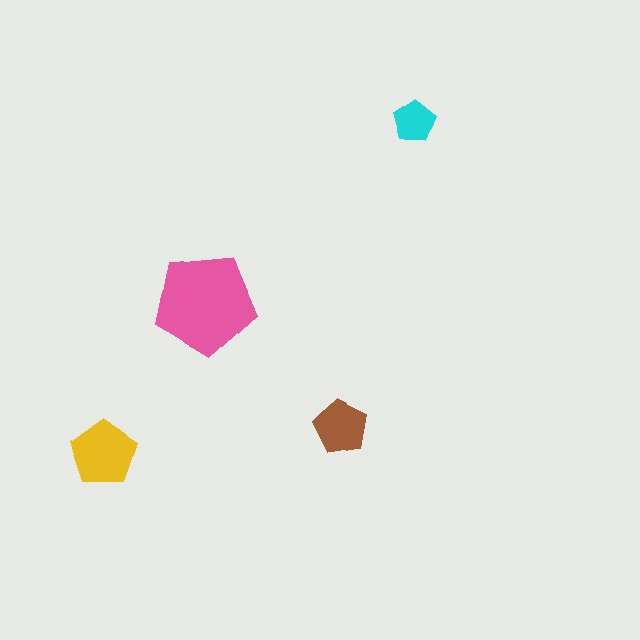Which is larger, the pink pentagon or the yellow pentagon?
The pink one.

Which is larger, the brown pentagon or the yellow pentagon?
The yellow one.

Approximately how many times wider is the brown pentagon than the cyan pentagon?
About 1.5 times wider.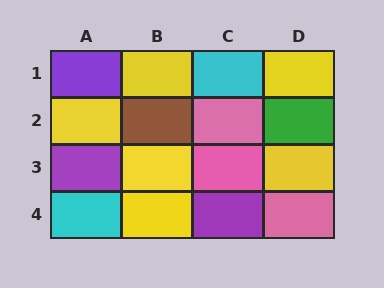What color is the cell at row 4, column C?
Purple.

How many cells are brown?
1 cell is brown.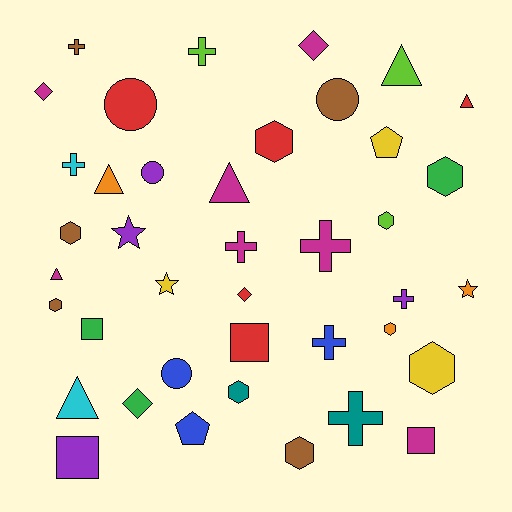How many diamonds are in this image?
There are 4 diamonds.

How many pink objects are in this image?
There are no pink objects.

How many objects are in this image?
There are 40 objects.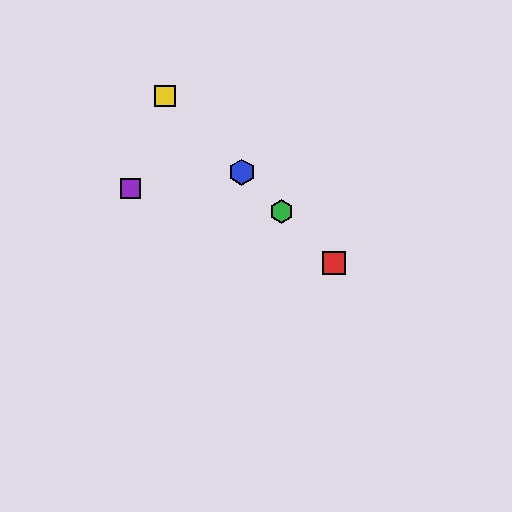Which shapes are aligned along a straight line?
The red square, the blue hexagon, the green hexagon, the yellow square are aligned along a straight line.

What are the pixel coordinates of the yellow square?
The yellow square is at (165, 96).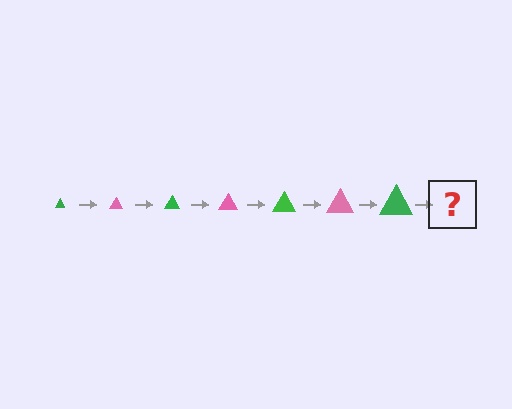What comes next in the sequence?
The next element should be a pink triangle, larger than the previous one.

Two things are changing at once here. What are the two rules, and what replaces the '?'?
The two rules are that the triangle grows larger each step and the color cycles through green and pink. The '?' should be a pink triangle, larger than the previous one.